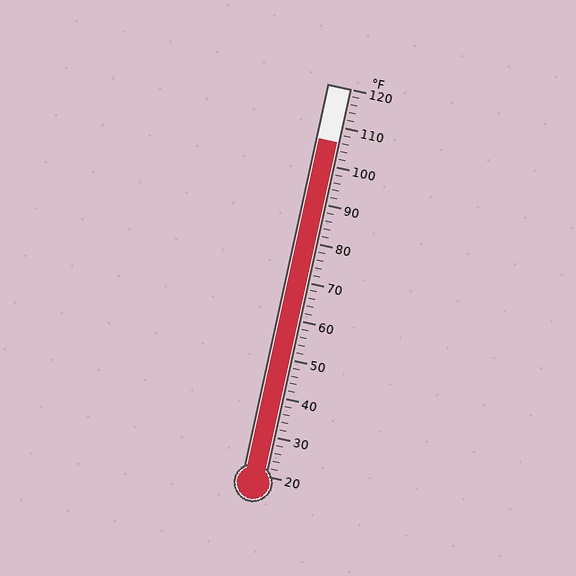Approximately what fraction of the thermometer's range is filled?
The thermometer is filled to approximately 85% of its range.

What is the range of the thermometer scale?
The thermometer scale ranges from 20°F to 120°F.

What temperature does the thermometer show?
The thermometer shows approximately 106°F.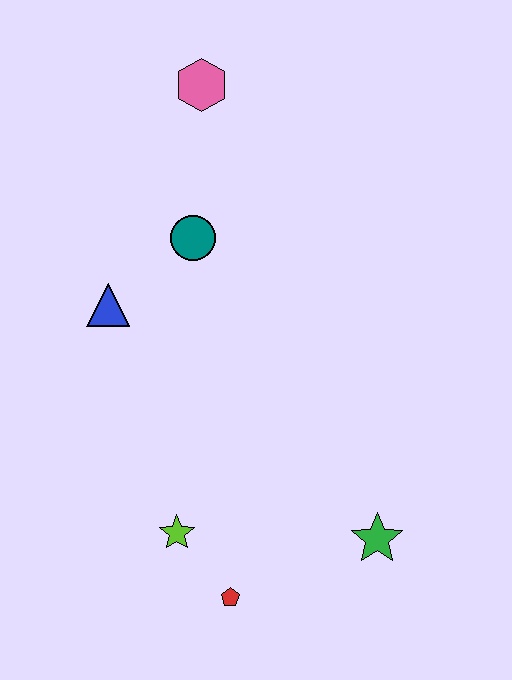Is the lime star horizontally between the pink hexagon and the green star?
No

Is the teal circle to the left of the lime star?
No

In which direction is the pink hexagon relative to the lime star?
The pink hexagon is above the lime star.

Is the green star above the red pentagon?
Yes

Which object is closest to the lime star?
The red pentagon is closest to the lime star.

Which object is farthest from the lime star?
The pink hexagon is farthest from the lime star.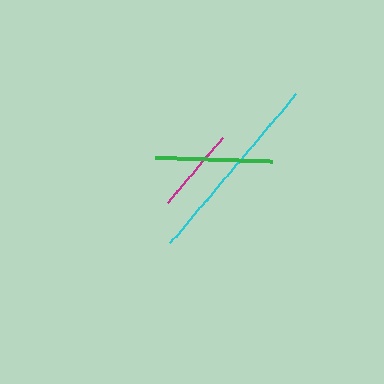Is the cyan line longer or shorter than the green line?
The cyan line is longer than the green line.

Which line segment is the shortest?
The magenta line is the shortest at approximately 85 pixels.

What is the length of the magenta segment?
The magenta segment is approximately 85 pixels long.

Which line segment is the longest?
The cyan line is the longest at approximately 196 pixels.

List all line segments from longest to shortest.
From longest to shortest: cyan, green, magenta.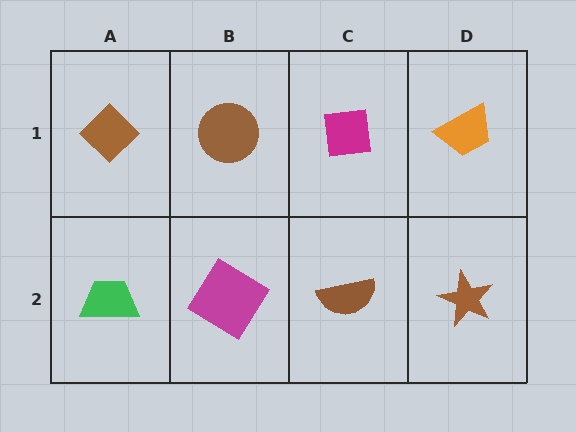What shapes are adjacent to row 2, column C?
A magenta square (row 1, column C), a magenta diamond (row 2, column B), a brown star (row 2, column D).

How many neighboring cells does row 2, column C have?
3.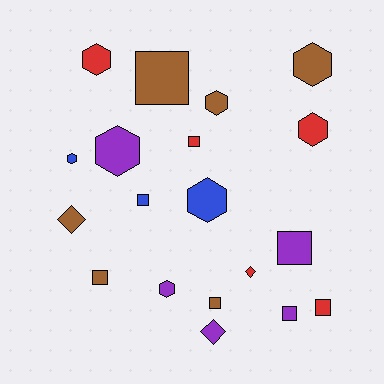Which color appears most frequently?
Brown, with 6 objects.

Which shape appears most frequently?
Square, with 8 objects.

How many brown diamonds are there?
There is 1 brown diamond.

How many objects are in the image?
There are 19 objects.